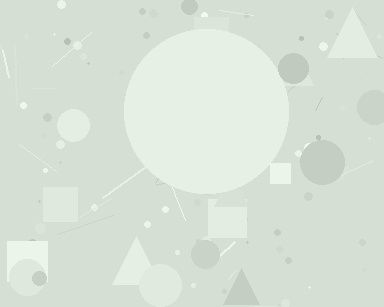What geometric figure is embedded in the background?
A circle is embedded in the background.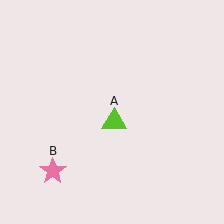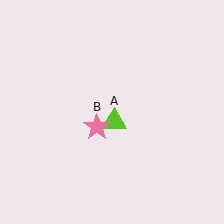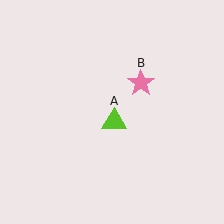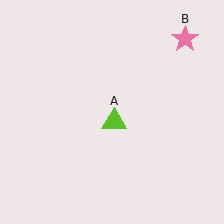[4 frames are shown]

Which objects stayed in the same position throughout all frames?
Lime triangle (object A) remained stationary.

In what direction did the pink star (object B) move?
The pink star (object B) moved up and to the right.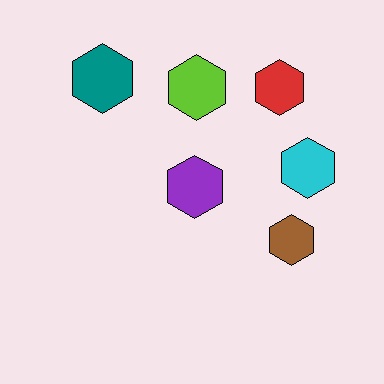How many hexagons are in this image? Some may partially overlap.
There are 6 hexagons.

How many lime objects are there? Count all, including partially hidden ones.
There is 1 lime object.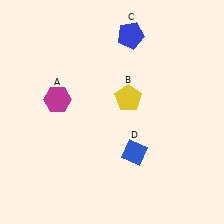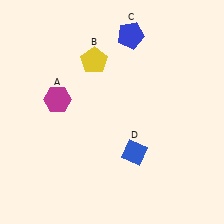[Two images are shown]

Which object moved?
The yellow pentagon (B) moved up.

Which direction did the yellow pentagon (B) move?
The yellow pentagon (B) moved up.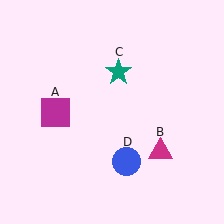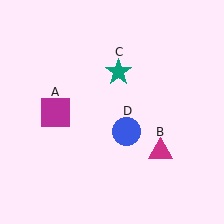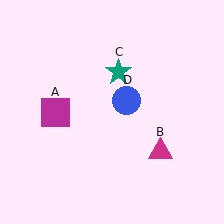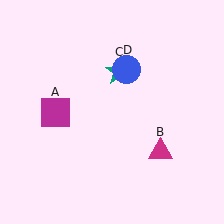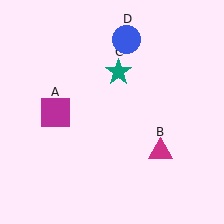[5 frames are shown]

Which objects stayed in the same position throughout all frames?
Magenta square (object A) and magenta triangle (object B) and teal star (object C) remained stationary.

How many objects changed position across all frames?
1 object changed position: blue circle (object D).